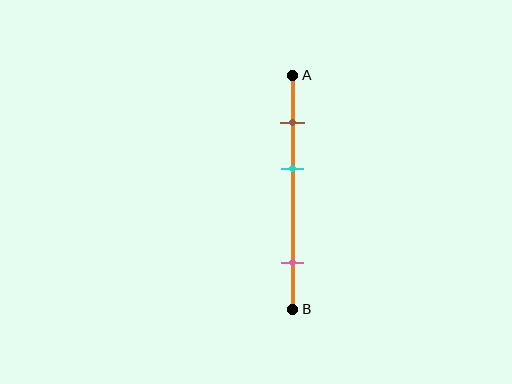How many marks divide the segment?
There are 3 marks dividing the segment.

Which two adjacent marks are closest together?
The brown and cyan marks are the closest adjacent pair.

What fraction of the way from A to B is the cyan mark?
The cyan mark is approximately 40% (0.4) of the way from A to B.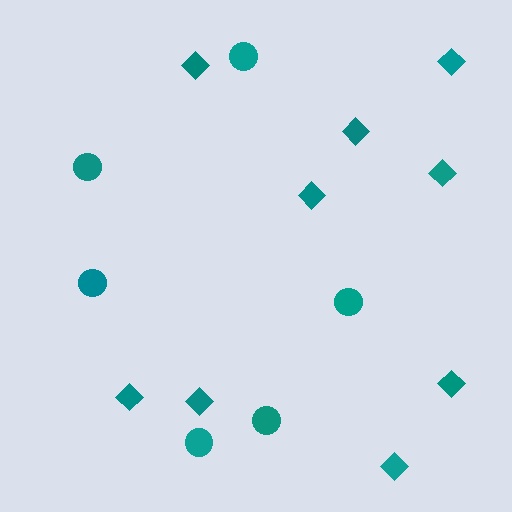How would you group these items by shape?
There are 2 groups: one group of circles (6) and one group of diamonds (9).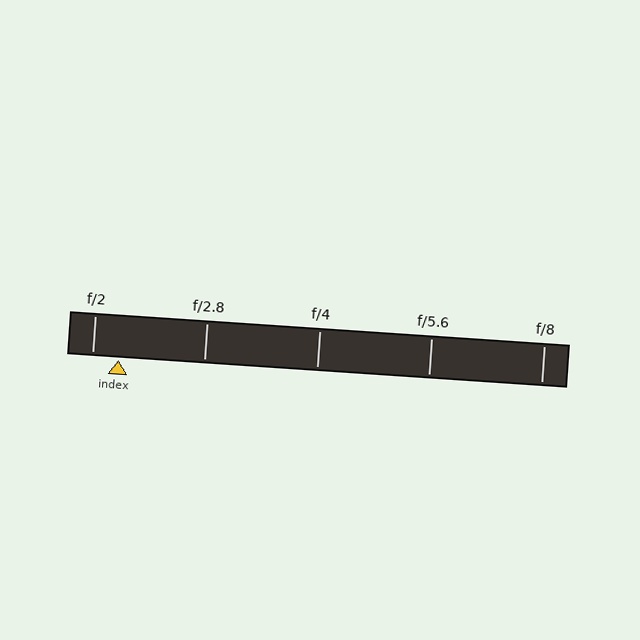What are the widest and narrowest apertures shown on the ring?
The widest aperture shown is f/2 and the narrowest is f/8.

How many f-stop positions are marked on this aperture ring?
There are 5 f-stop positions marked.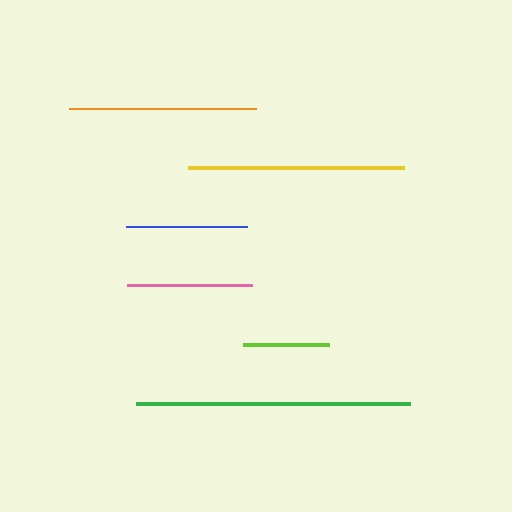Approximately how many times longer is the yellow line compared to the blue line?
The yellow line is approximately 1.8 times the length of the blue line.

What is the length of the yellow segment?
The yellow segment is approximately 216 pixels long.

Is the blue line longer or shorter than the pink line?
The pink line is longer than the blue line.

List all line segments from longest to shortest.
From longest to shortest: green, yellow, orange, pink, blue, lime.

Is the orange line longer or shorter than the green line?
The green line is longer than the orange line.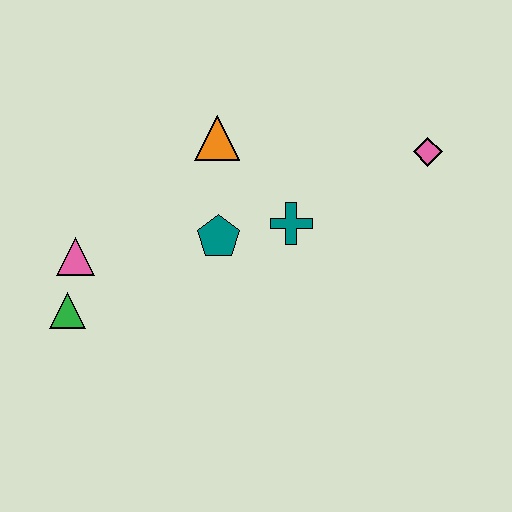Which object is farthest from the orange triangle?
The green triangle is farthest from the orange triangle.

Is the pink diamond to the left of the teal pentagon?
No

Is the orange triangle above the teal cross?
Yes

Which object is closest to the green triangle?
The pink triangle is closest to the green triangle.